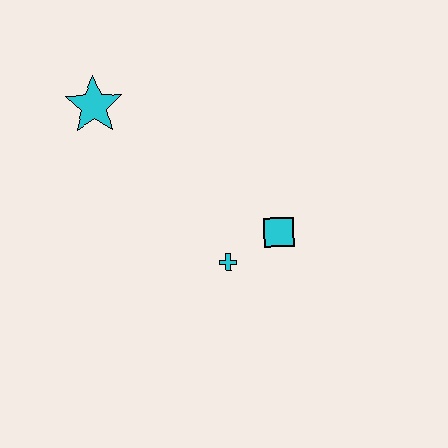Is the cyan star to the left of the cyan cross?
Yes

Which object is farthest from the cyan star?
The cyan square is farthest from the cyan star.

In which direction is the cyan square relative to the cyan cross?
The cyan square is to the right of the cyan cross.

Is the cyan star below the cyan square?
No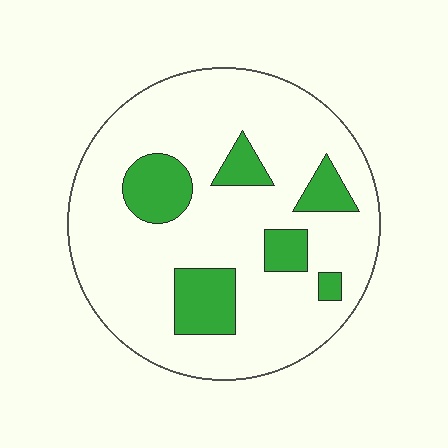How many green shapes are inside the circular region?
6.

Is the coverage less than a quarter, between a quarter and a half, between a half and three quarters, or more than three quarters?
Less than a quarter.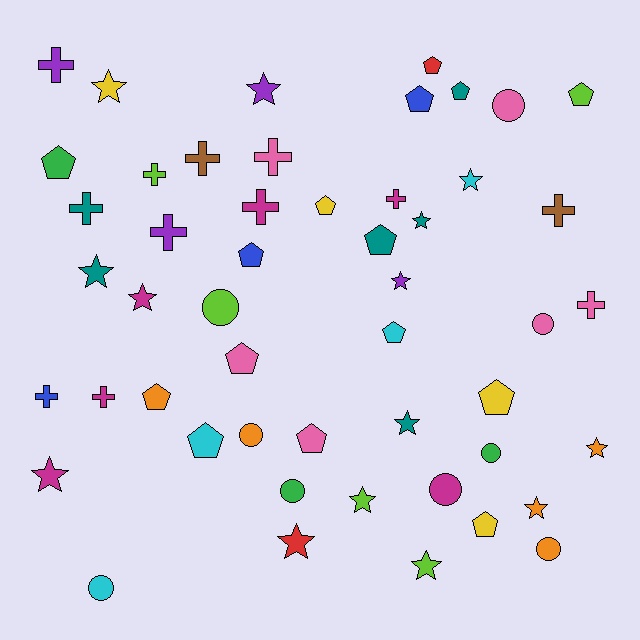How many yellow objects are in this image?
There are 4 yellow objects.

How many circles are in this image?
There are 9 circles.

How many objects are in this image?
There are 50 objects.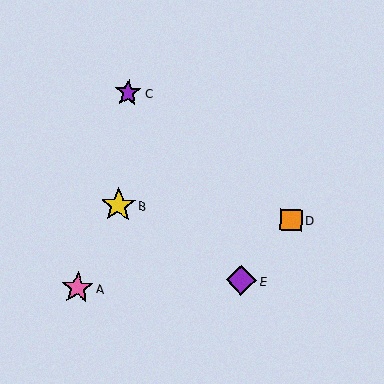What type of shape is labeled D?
Shape D is an orange square.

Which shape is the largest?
The yellow star (labeled B) is the largest.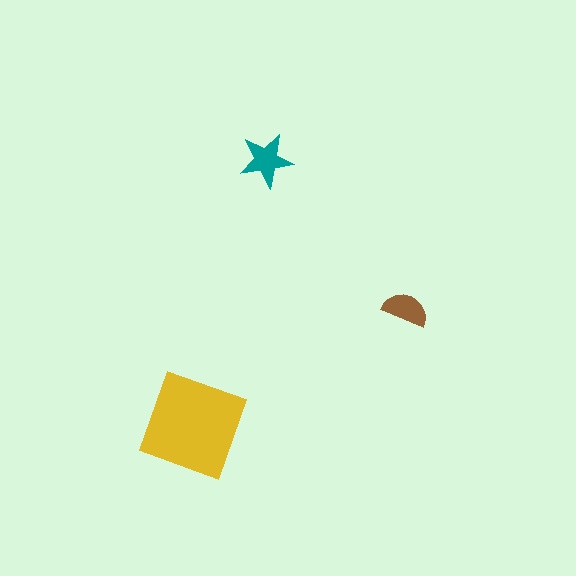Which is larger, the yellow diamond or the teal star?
The yellow diamond.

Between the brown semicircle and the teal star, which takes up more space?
The teal star.